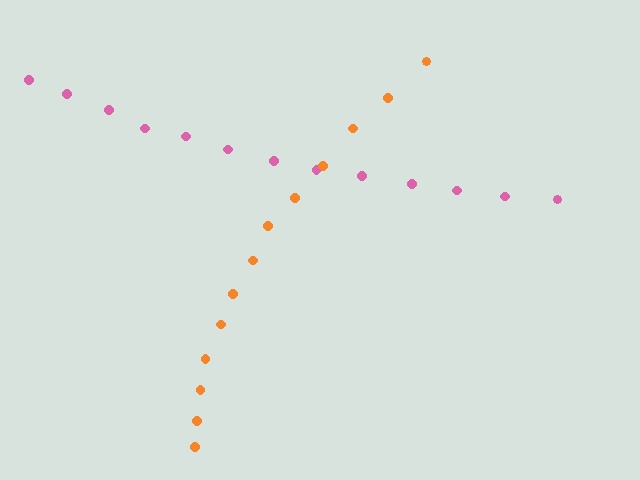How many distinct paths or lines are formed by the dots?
There are 2 distinct paths.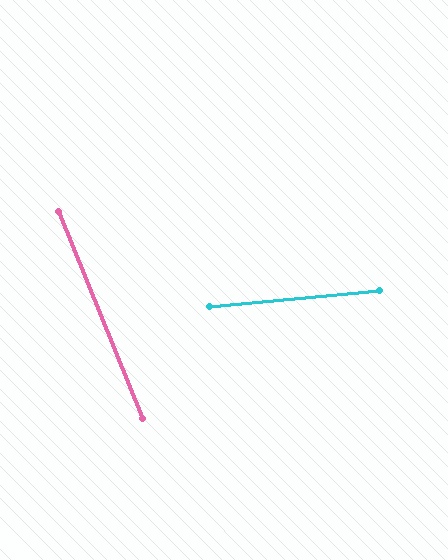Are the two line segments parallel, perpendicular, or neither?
Neither parallel nor perpendicular — they differ by about 74°.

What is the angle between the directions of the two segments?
Approximately 74 degrees.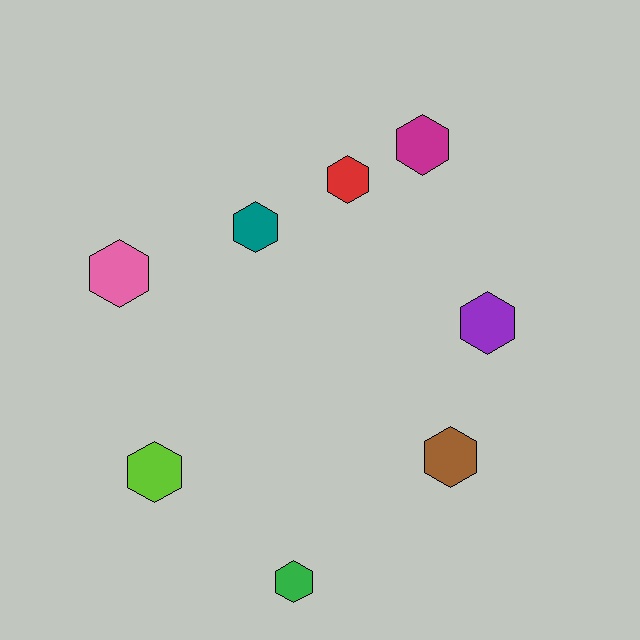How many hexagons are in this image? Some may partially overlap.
There are 8 hexagons.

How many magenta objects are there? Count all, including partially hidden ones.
There is 1 magenta object.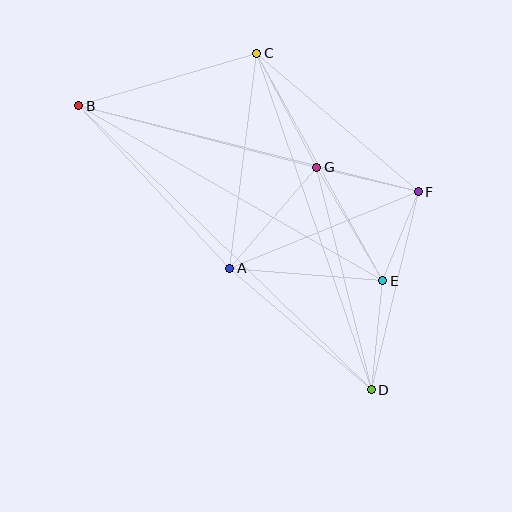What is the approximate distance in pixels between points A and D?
The distance between A and D is approximately 187 pixels.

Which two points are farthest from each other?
Points B and D are farthest from each other.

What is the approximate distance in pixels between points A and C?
The distance between A and C is approximately 216 pixels.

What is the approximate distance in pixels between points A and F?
The distance between A and F is approximately 204 pixels.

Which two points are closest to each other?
Points E and F are closest to each other.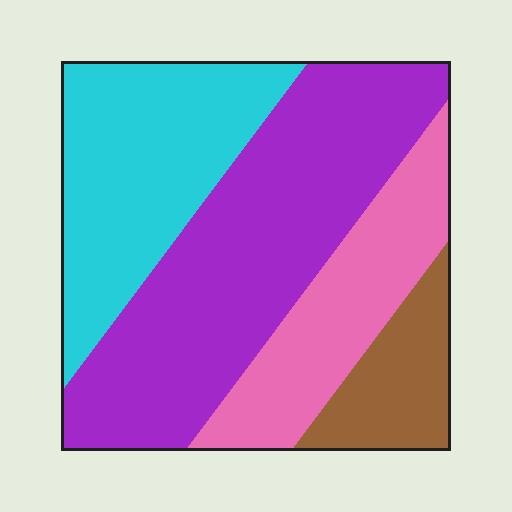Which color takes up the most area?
Purple, at roughly 40%.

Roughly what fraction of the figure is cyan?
Cyan covers around 25% of the figure.